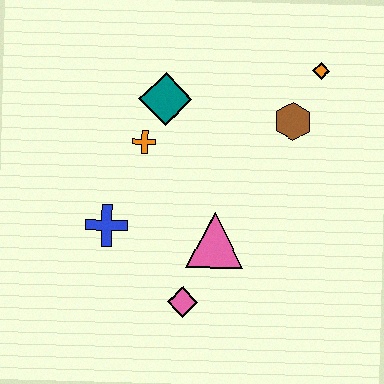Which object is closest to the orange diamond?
The brown hexagon is closest to the orange diamond.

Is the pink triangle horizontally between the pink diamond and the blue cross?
No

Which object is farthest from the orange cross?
The orange diamond is farthest from the orange cross.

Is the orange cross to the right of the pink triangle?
No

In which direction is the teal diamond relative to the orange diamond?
The teal diamond is to the left of the orange diamond.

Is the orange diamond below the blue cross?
No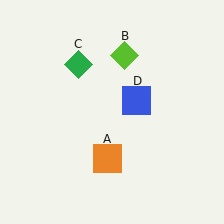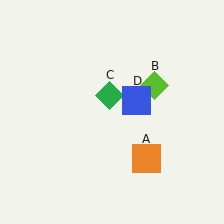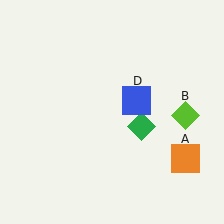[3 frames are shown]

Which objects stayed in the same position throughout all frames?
Blue square (object D) remained stationary.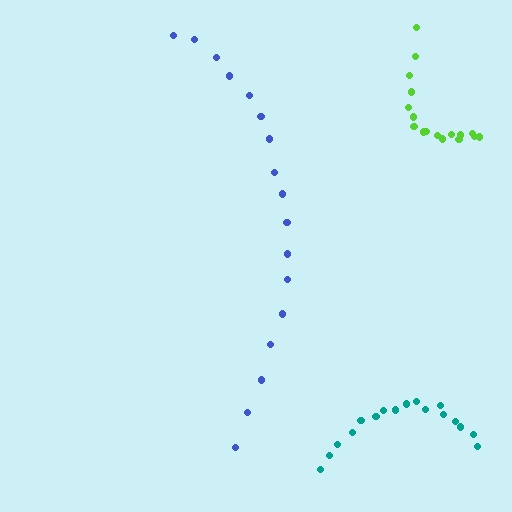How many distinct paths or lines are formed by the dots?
There are 3 distinct paths.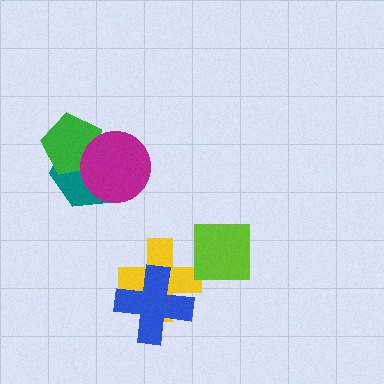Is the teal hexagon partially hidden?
Yes, it is partially covered by another shape.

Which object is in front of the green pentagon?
The magenta circle is in front of the green pentagon.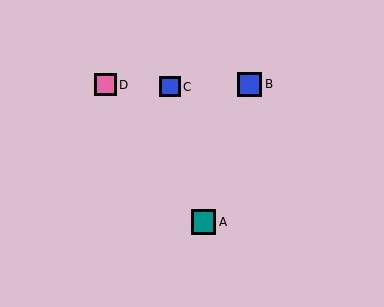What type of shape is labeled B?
Shape B is a blue square.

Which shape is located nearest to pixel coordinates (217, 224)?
The teal square (labeled A) at (203, 222) is nearest to that location.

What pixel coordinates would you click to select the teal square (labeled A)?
Click at (203, 222) to select the teal square A.